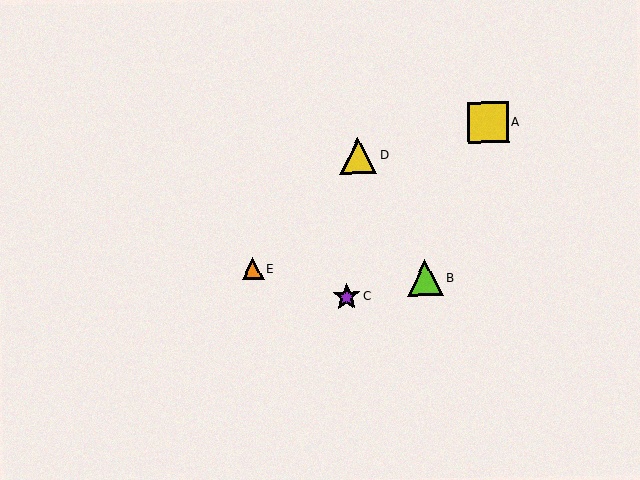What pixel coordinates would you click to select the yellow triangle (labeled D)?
Click at (358, 156) to select the yellow triangle D.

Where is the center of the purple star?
The center of the purple star is at (347, 297).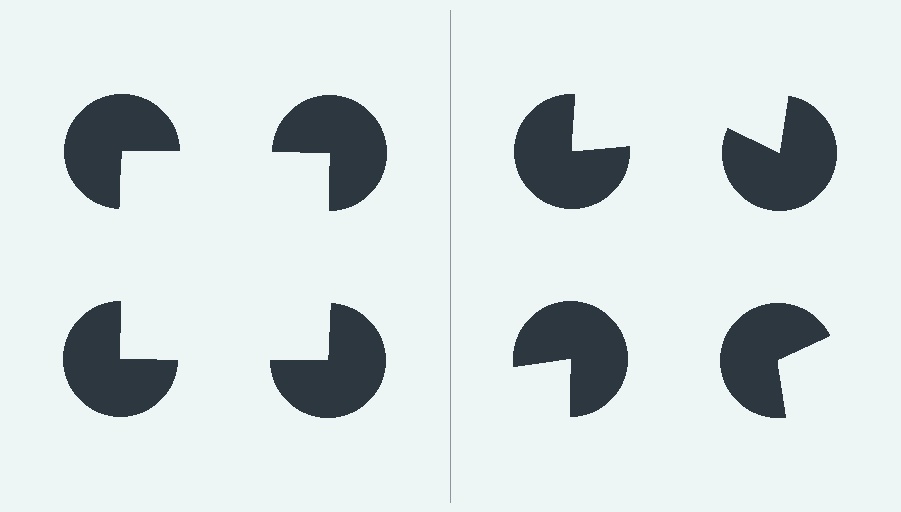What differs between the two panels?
The pac-man discs are positioned identically on both sides; only the wedge orientations differ. On the left they align to a square; on the right they are misaligned.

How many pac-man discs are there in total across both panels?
8 — 4 on each side.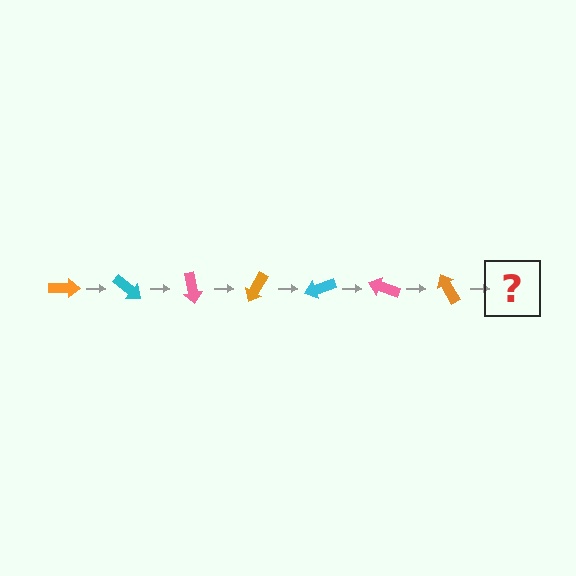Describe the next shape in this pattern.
It should be a cyan arrow, rotated 280 degrees from the start.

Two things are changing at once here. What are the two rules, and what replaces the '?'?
The two rules are that it rotates 40 degrees each step and the color cycles through orange, cyan, and pink. The '?' should be a cyan arrow, rotated 280 degrees from the start.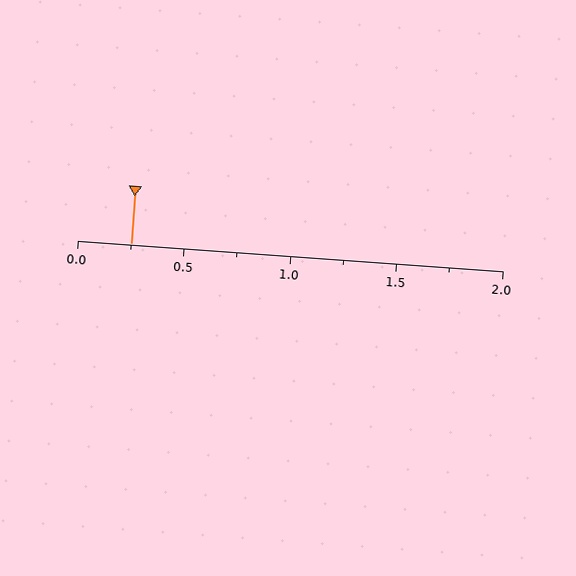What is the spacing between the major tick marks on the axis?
The major ticks are spaced 0.5 apart.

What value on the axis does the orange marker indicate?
The marker indicates approximately 0.25.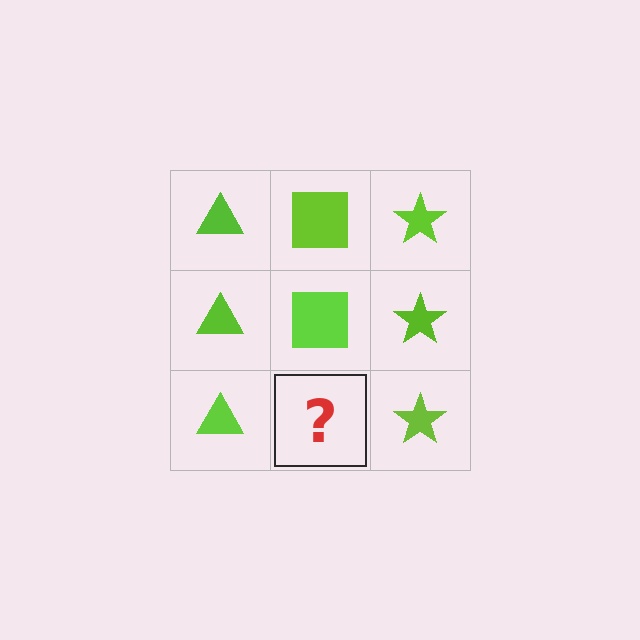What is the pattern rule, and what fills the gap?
The rule is that each column has a consistent shape. The gap should be filled with a lime square.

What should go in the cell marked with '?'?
The missing cell should contain a lime square.